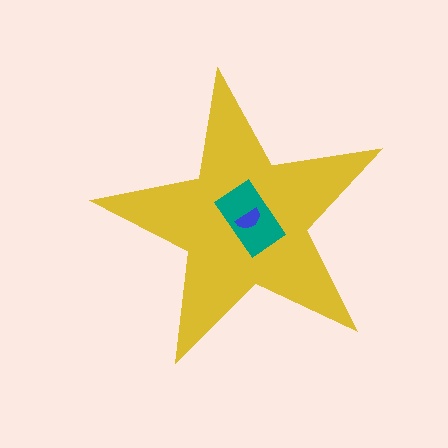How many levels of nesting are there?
3.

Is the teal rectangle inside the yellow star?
Yes.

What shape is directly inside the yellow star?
The teal rectangle.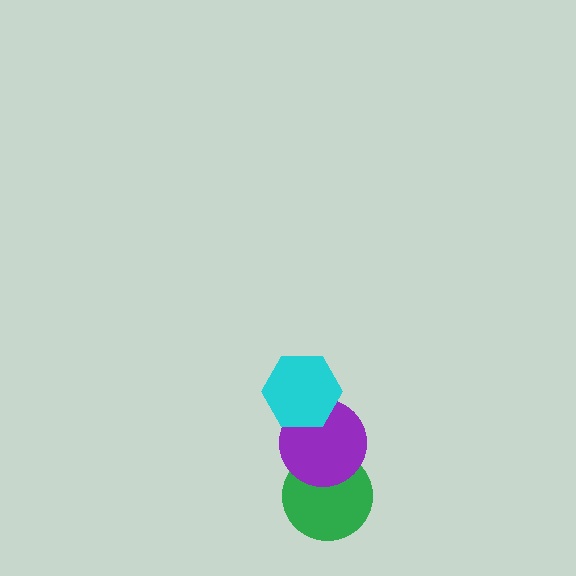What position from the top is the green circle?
The green circle is 3rd from the top.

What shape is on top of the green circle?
The purple circle is on top of the green circle.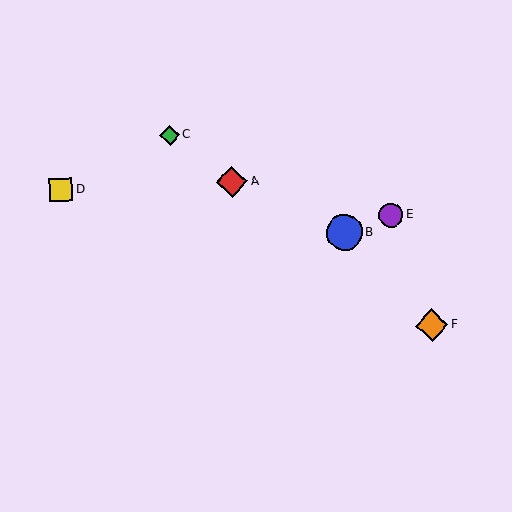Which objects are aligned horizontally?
Objects A, D are aligned horizontally.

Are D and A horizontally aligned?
Yes, both are at y≈190.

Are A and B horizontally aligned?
No, A is at y≈182 and B is at y≈233.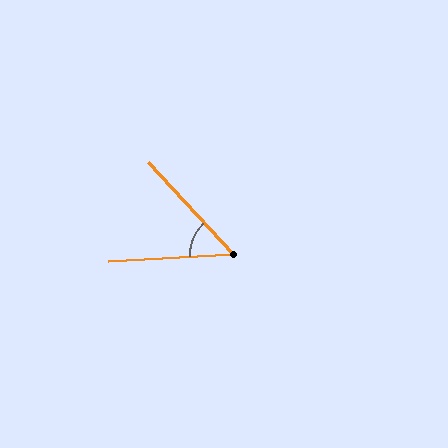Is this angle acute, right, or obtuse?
It is acute.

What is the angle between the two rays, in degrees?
Approximately 50 degrees.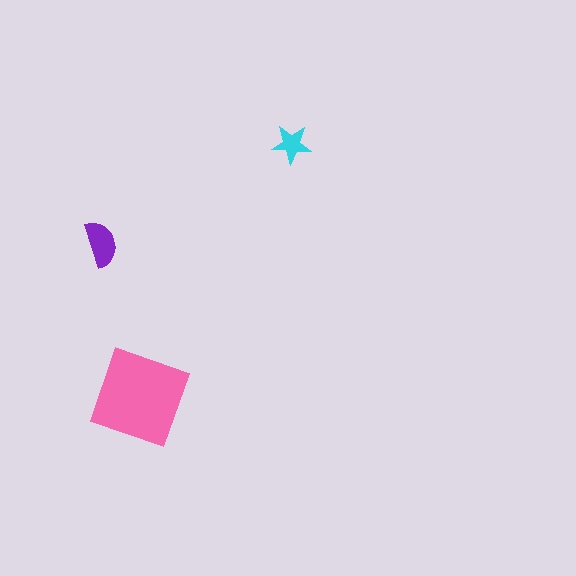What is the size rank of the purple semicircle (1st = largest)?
2nd.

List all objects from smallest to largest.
The cyan star, the purple semicircle, the pink diamond.